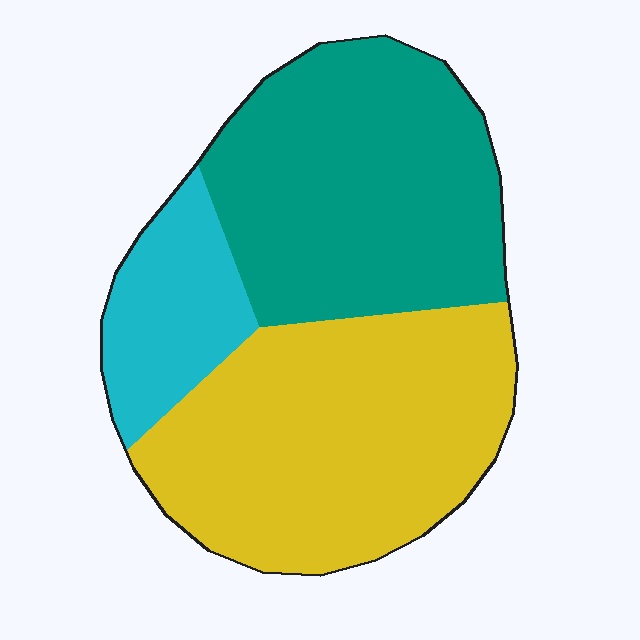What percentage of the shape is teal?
Teal covers 41% of the shape.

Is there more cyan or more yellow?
Yellow.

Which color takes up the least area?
Cyan, at roughly 15%.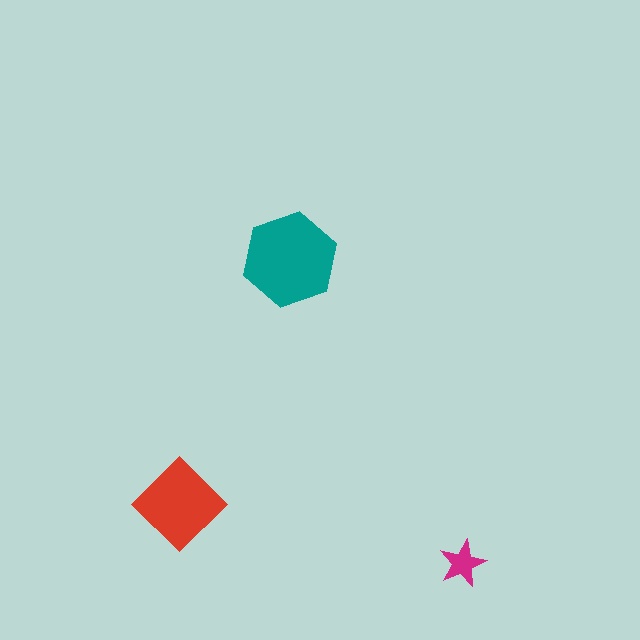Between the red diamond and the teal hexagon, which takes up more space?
The teal hexagon.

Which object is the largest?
The teal hexagon.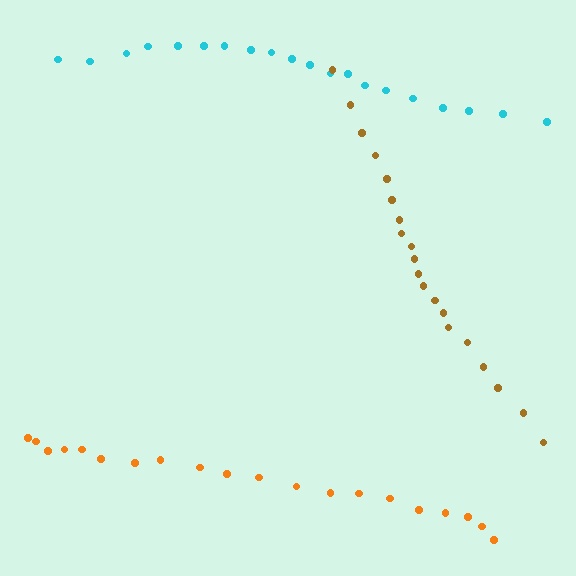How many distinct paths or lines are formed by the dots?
There are 3 distinct paths.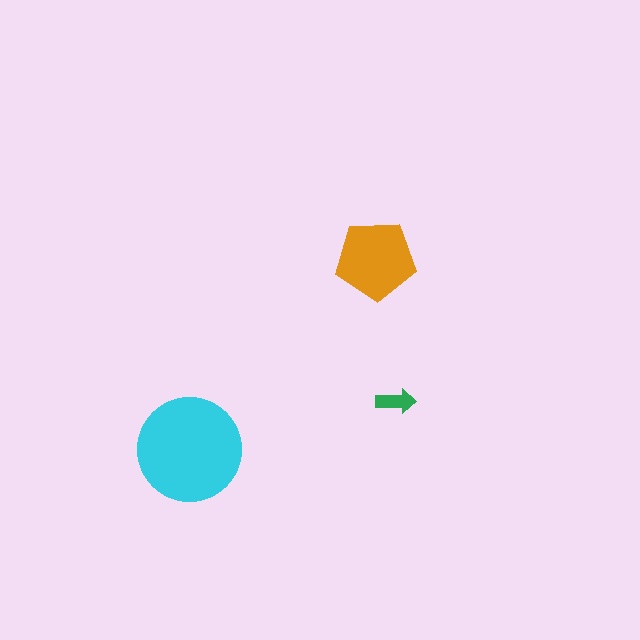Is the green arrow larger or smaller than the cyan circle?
Smaller.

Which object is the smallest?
The green arrow.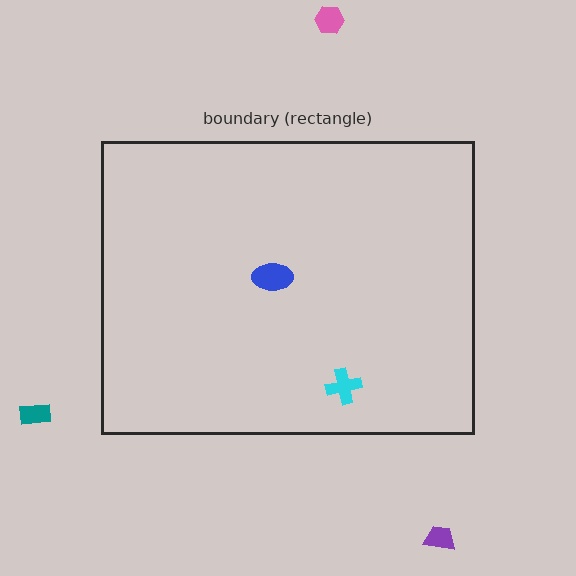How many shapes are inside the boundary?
2 inside, 3 outside.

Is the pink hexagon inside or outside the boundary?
Outside.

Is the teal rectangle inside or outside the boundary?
Outside.